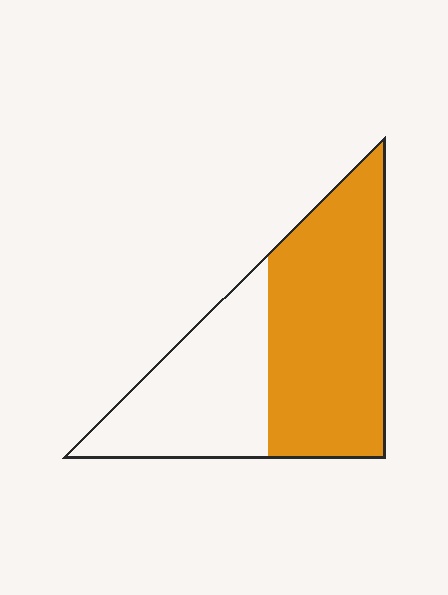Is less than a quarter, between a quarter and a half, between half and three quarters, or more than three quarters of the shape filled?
Between half and three quarters.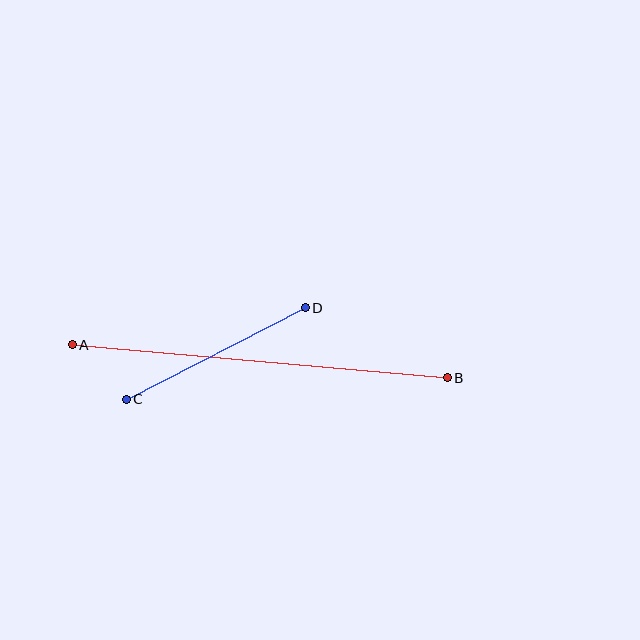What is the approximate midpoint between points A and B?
The midpoint is at approximately (260, 361) pixels.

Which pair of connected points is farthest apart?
Points A and B are farthest apart.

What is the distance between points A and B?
The distance is approximately 377 pixels.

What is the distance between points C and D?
The distance is approximately 201 pixels.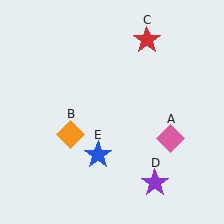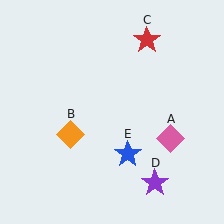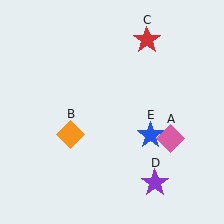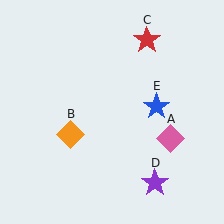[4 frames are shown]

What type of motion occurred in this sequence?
The blue star (object E) rotated counterclockwise around the center of the scene.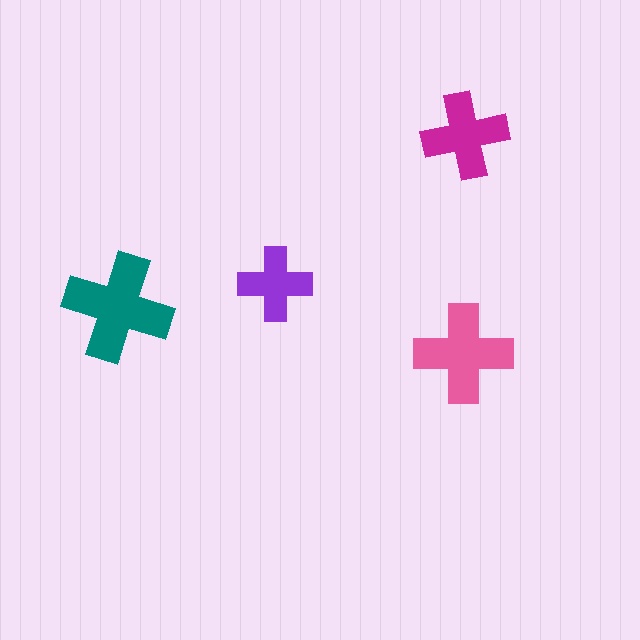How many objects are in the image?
There are 4 objects in the image.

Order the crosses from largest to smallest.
the teal one, the pink one, the magenta one, the purple one.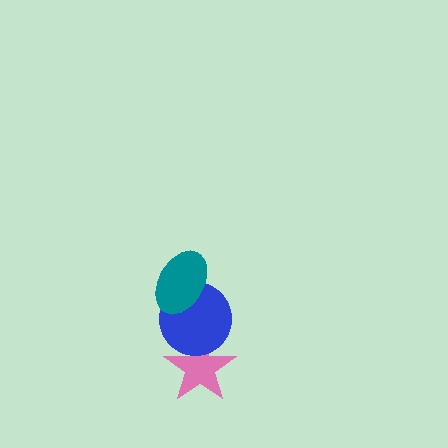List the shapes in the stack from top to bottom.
From top to bottom: the teal ellipse, the blue circle, the pink star.